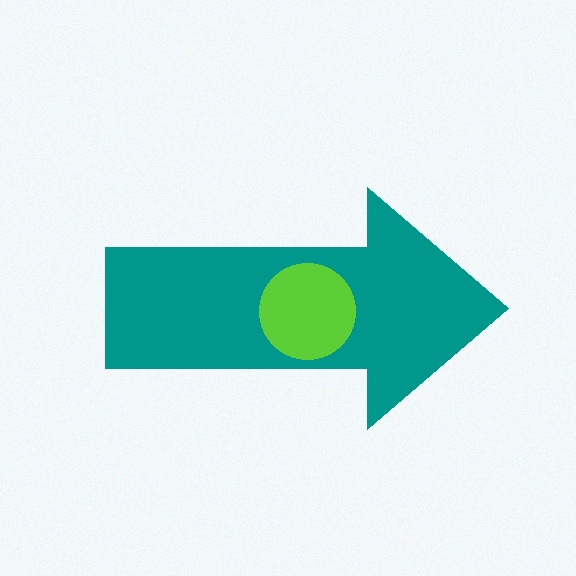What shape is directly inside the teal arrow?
The lime circle.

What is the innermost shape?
The lime circle.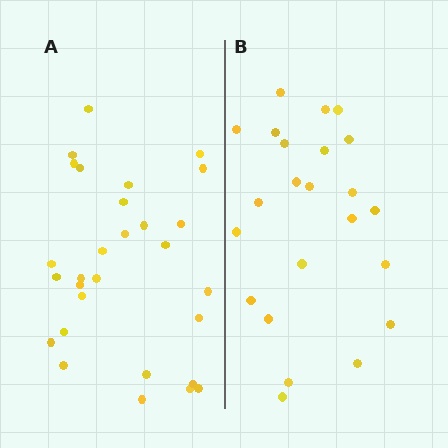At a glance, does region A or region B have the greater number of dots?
Region A (the left region) has more dots.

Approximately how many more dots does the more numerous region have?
Region A has about 6 more dots than region B.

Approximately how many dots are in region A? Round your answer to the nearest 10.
About 30 dots. (The exact count is 29, which rounds to 30.)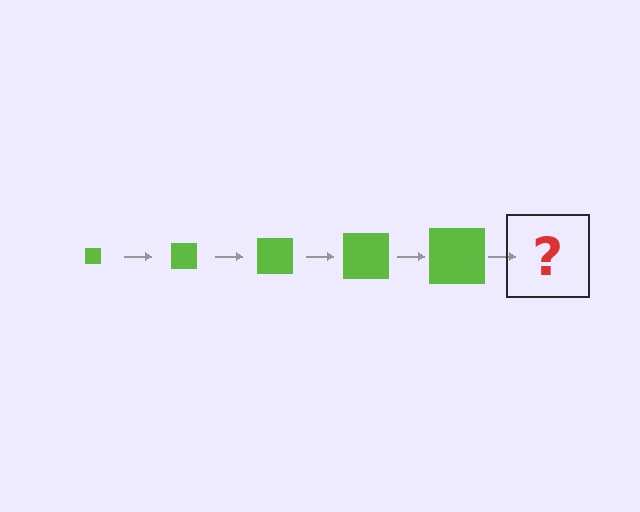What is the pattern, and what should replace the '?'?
The pattern is that the square gets progressively larger each step. The '?' should be a lime square, larger than the previous one.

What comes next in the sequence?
The next element should be a lime square, larger than the previous one.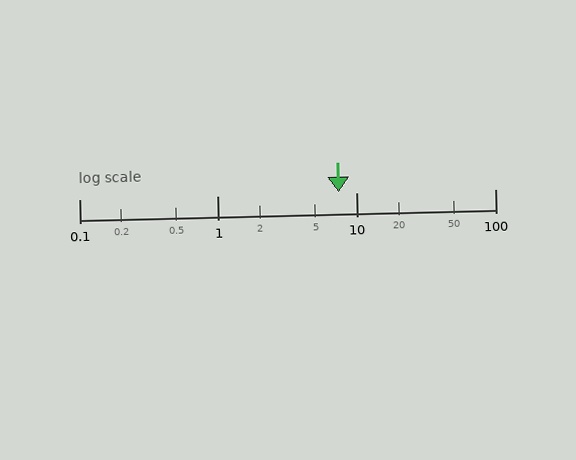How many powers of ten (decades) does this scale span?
The scale spans 3 decades, from 0.1 to 100.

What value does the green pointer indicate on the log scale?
The pointer indicates approximately 7.4.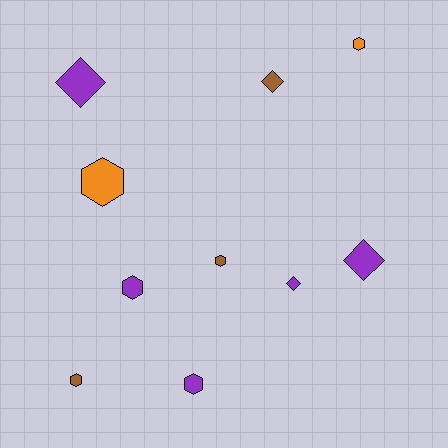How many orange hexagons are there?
There are 2 orange hexagons.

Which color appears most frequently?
Purple, with 5 objects.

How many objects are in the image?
There are 10 objects.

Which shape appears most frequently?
Hexagon, with 6 objects.